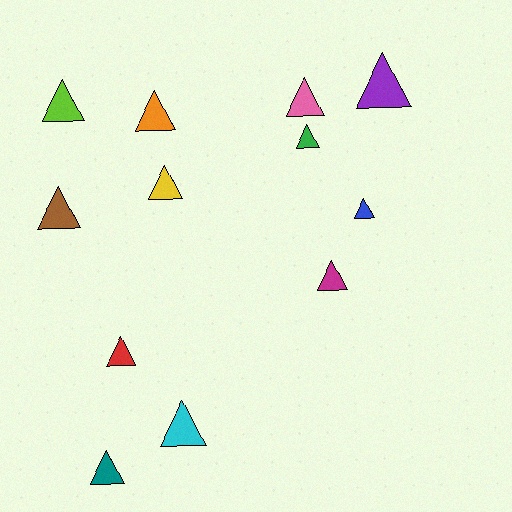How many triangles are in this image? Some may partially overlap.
There are 12 triangles.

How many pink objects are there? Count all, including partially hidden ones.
There is 1 pink object.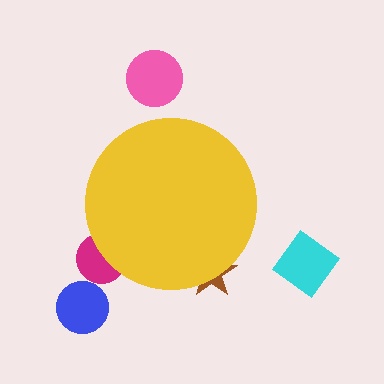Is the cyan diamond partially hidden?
No, the cyan diamond is fully visible.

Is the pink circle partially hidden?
No, the pink circle is fully visible.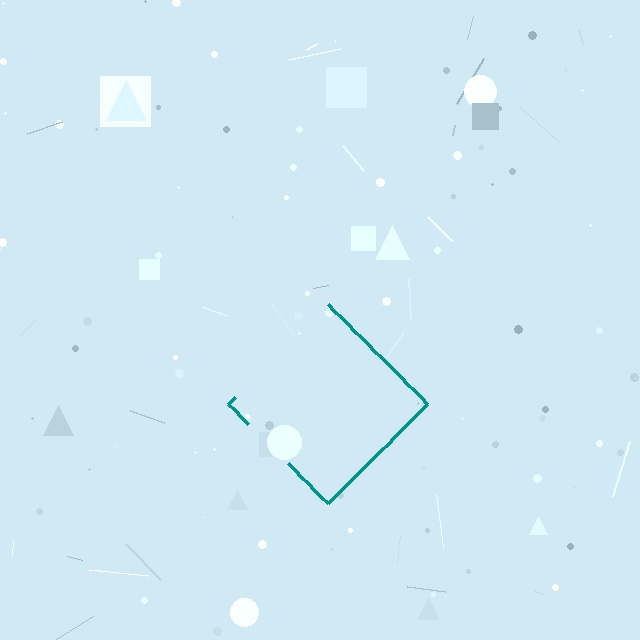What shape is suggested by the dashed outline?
The dashed outline suggests a diamond.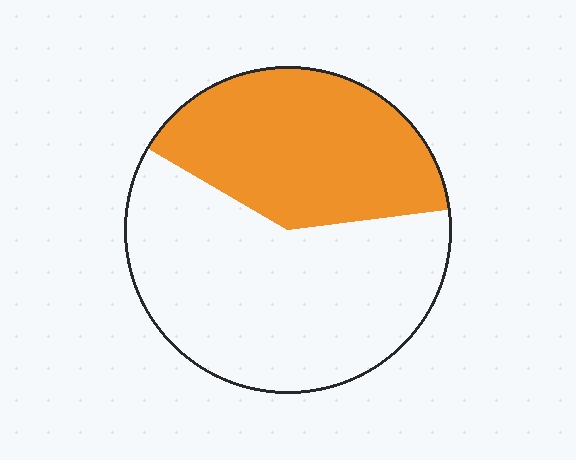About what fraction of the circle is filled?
About two fifths (2/5).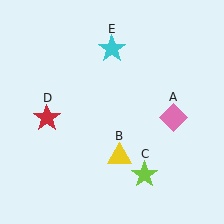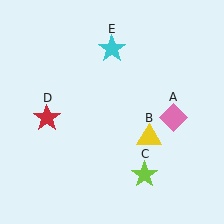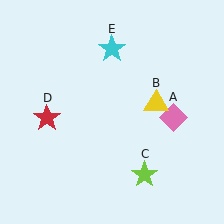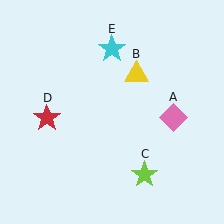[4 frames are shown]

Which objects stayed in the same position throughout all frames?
Pink diamond (object A) and lime star (object C) and red star (object D) and cyan star (object E) remained stationary.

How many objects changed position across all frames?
1 object changed position: yellow triangle (object B).